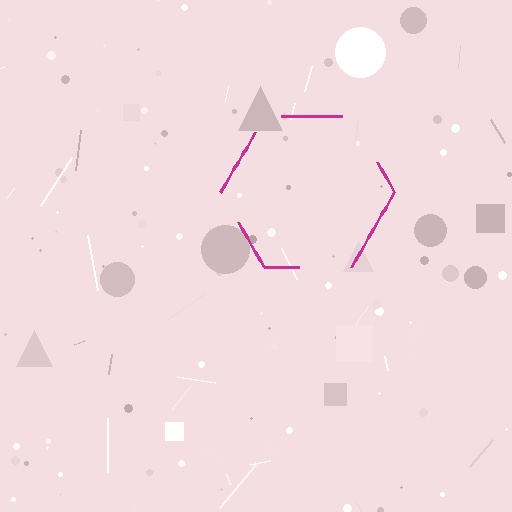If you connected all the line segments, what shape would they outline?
They would outline a hexagon.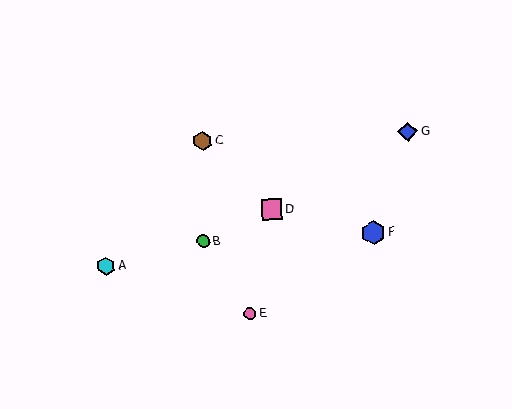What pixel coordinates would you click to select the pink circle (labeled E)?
Click at (250, 314) to select the pink circle E.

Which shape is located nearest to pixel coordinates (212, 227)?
The green circle (labeled B) at (203, 241) is nearest to that location.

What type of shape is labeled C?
Shape C is a brown hexagon.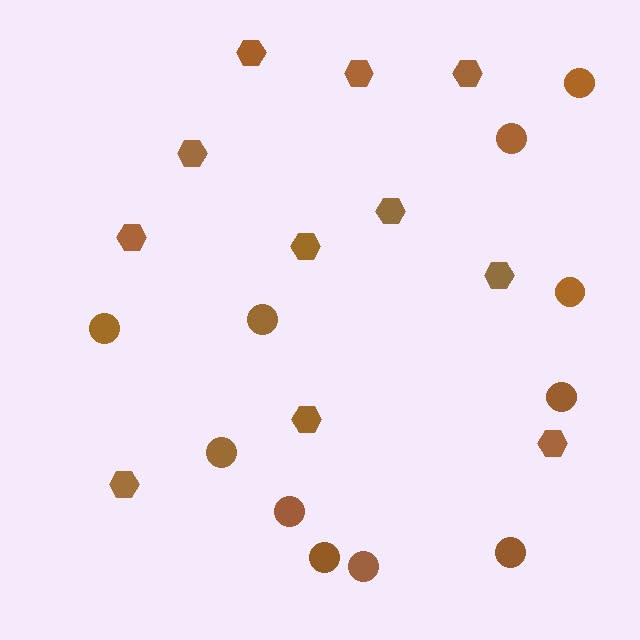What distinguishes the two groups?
There are 2 groups: one group of hexagons (11) and one group of circles (11).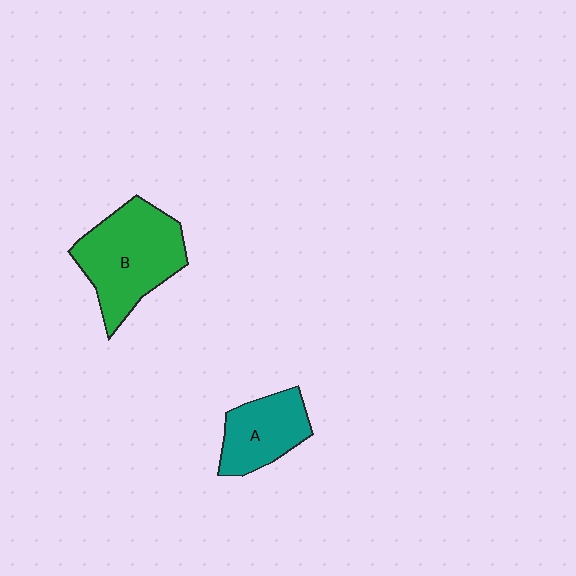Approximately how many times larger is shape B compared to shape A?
Approximately 1.6 times.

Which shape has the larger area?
Shape B (green).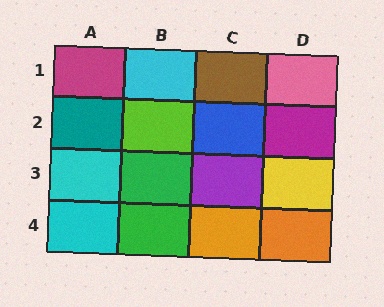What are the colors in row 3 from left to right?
Cyan, green, purple, yellow.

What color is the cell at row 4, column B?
Green.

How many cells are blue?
1 cell is blue.